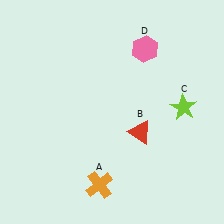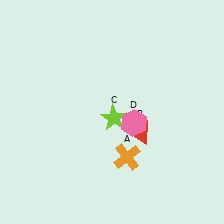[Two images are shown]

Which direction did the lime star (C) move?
The lime star (C) moved left.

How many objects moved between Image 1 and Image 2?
3 objects moved between the two images.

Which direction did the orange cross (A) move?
The orange cross (A) moved up.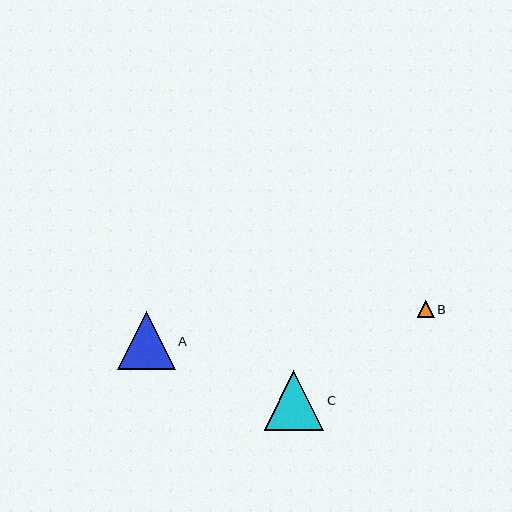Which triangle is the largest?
Triangle C is the largest with a size of approximately 60 pixels.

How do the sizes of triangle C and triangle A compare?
Triangle C and triangle A are approximately the same size.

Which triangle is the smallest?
Triangle B is the smallest with a size of approximately 17 pixels.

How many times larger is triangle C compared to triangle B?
Triangle C is approximately 3.5 times the size of triangle B.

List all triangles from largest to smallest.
From largest to smallest: C, A, B.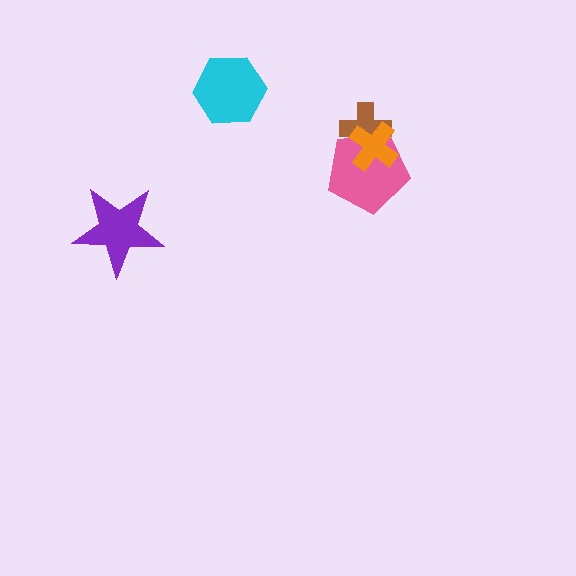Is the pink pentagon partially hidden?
Yes, it is partially covered by another shape.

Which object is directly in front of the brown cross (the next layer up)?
The pink pentagon is directly in front of the brown cross.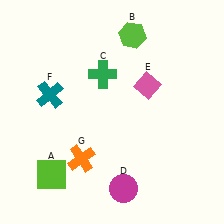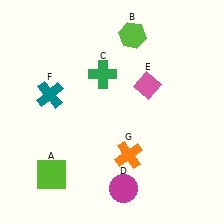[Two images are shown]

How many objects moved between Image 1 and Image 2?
1 object moved between the two images.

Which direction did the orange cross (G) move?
The orange cross (G) moved right.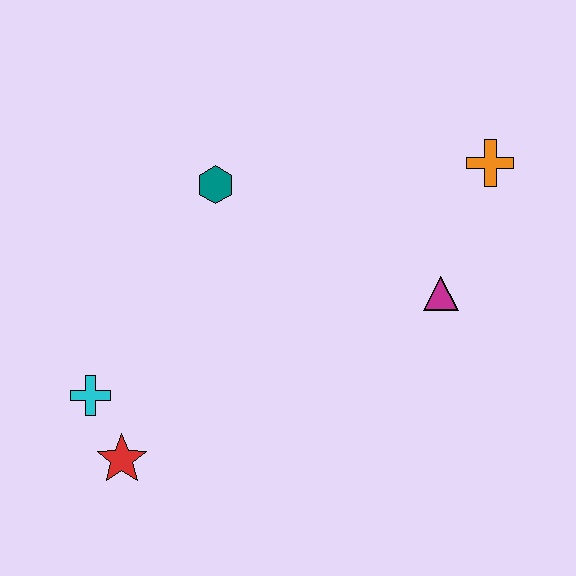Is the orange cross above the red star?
Yes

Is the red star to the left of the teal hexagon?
Yes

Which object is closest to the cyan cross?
The red star is closest to the cyan cross.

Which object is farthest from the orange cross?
The red star is farthest from the orange cross.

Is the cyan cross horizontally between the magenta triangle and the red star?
No